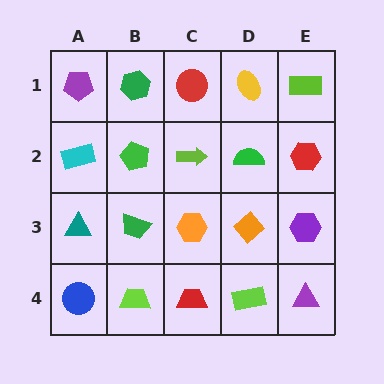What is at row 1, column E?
A lime rectangle.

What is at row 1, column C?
A red circle.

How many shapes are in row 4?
5 shapes.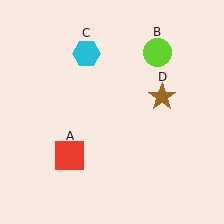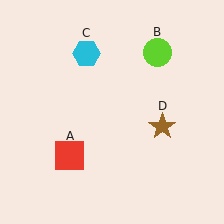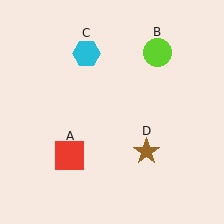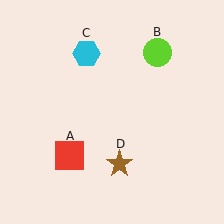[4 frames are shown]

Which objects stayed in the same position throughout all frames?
Red square (object A) and lime circle (object B) and cyan hexagon (object C) remained stationary.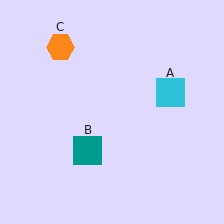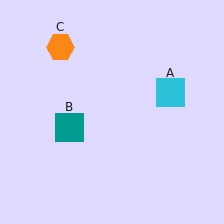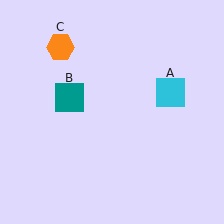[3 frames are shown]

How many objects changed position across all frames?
1 object changed position: teal square (object B).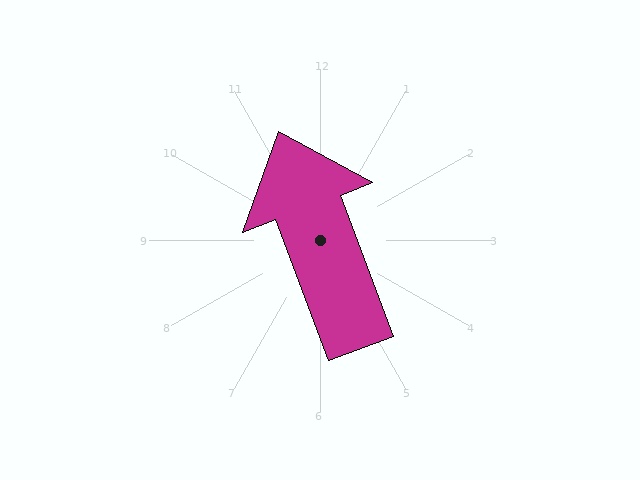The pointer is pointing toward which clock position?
Roughly 11 o'clock.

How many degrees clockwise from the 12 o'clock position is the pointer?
Approximately 339 degrees.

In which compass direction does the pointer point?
North.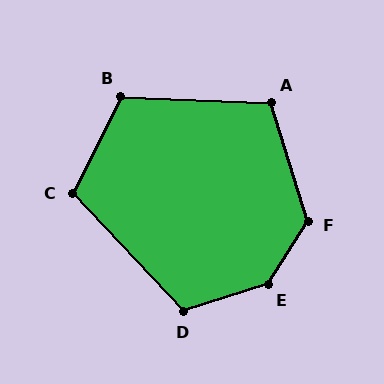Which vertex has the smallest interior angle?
A, at approximately 110 degrees.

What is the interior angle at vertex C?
Approximately 110 degrees (obtuse).